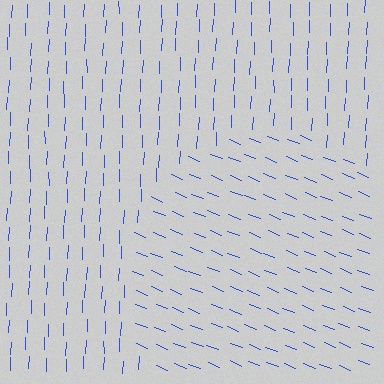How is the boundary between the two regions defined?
The boundary is defined purely by a change in line orientation (approximately 70 degrees difference). All lines are the same color and thickness.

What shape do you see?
I see a circle.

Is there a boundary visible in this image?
Yes, there is a texture boundary formed by a change in line orientation.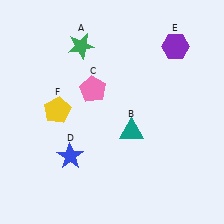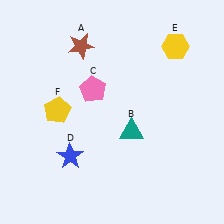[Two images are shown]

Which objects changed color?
A changed from green to brown. E changed from purple to yellow.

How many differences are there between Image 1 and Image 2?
There are 2 differences between the two images.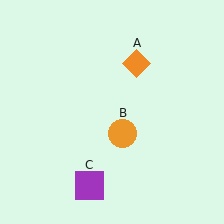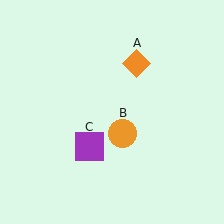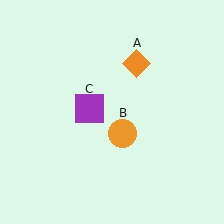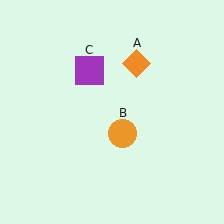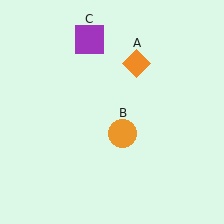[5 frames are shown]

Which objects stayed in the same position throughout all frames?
Orange diamond (object A) and orange circle (object B) remained stationary.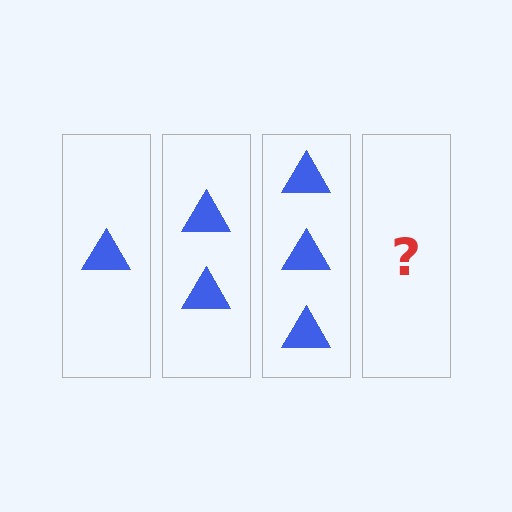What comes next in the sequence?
The next element should be 4 triangles.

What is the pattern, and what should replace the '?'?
The pattern is that each step adds one more triangle. The '?' should be 4 triangles.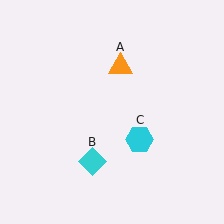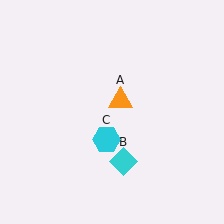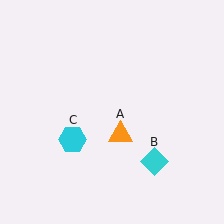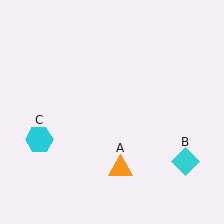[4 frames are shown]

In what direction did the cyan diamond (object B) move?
The cyan diamond (object B) moved right.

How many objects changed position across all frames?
3 objects changed position: orange triangle (object A), cyan diamond (object B), cyan hexagon (object C).